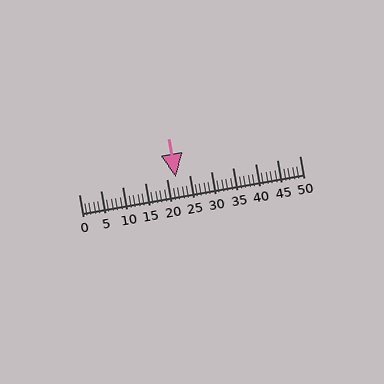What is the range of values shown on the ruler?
The ruler shows values from 0 to 50.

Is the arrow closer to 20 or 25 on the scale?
The arrow is closer to 20.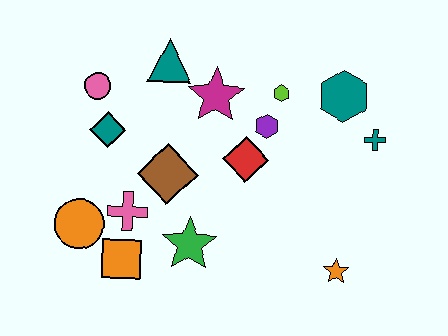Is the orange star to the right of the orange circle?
Yes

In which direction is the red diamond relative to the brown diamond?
The red diamond is to the right of the brown diamond.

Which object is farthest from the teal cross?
The orange circle is farthest from the teal cross.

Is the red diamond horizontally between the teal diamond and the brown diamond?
No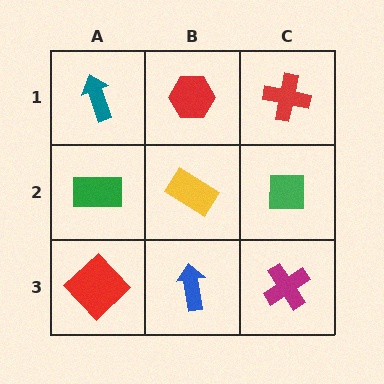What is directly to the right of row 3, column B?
A magenta cross.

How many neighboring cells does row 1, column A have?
2.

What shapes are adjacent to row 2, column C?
A red cross (row 1, column C), a magenta cross (row 3, column C), a yellow rectangle (row 2, column B).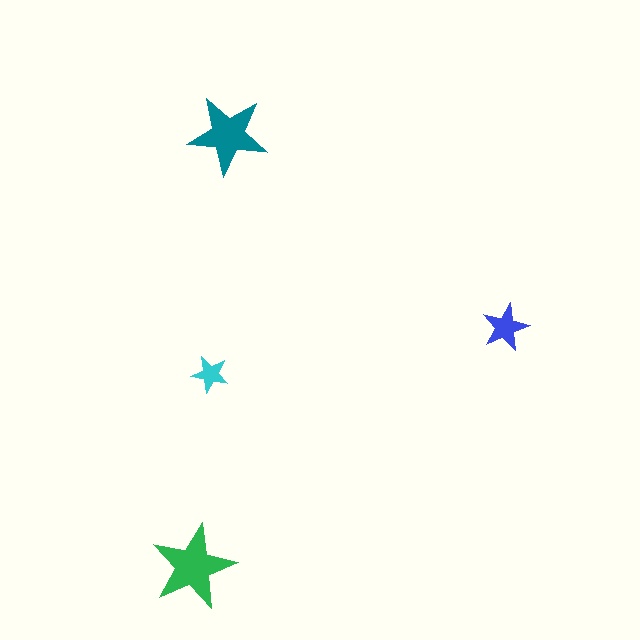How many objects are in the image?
There are 4 objects in the image.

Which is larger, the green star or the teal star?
The green one.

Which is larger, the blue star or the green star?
The green one.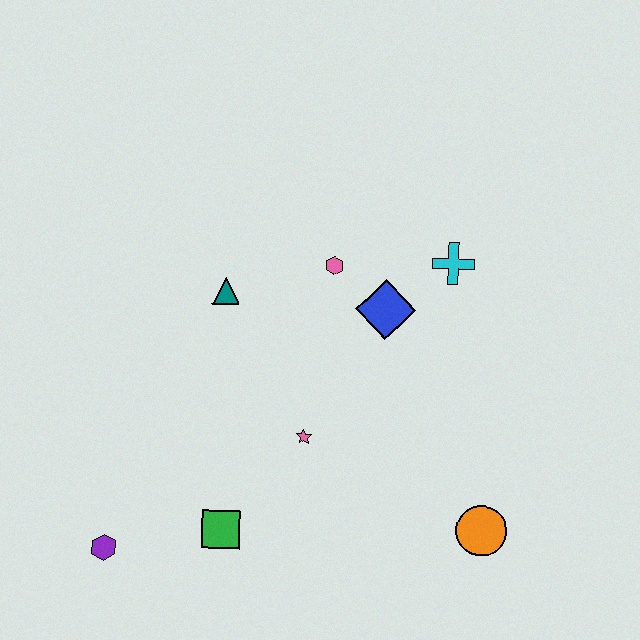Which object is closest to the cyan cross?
The blue diamond is closest to the cyan cross.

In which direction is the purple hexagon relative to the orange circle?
The purple hexagon is to the left of the orange circle.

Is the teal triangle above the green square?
Yes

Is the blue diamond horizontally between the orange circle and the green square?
Yes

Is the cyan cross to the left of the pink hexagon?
No